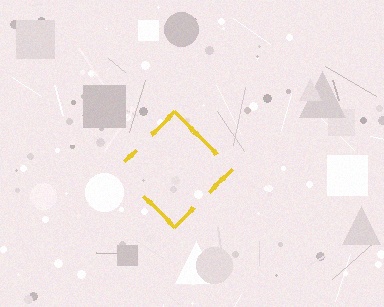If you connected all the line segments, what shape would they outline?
They would outline a diamond.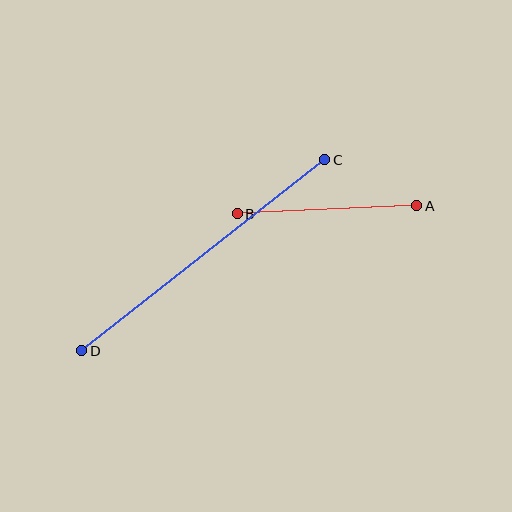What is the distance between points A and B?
The distance is approximately 180 pixels.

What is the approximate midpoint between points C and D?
The midpoint is at approximately (203, 255) pixels.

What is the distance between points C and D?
The distance is approximately 309 pixels.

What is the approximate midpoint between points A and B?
The midpoint is at approximately (327, 210) pixels.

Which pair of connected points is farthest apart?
Points C and D are farthest apart.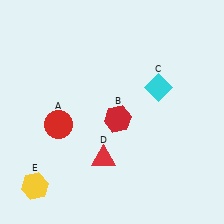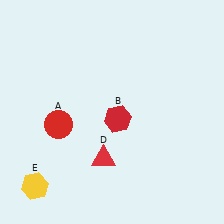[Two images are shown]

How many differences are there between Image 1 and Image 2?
There is 1 difference between the two images.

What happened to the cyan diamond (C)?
The cyan diamond (C) was removed in Image 2. It was in the top-right area of Image 1.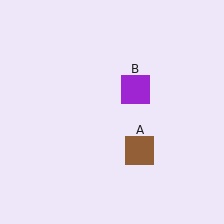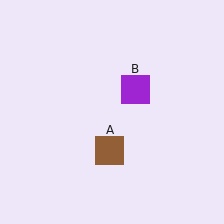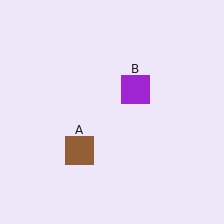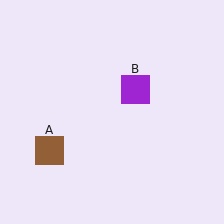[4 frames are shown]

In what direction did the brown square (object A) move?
The brown square (object A) moved left.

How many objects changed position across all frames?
1 object changed position: brown square (object A).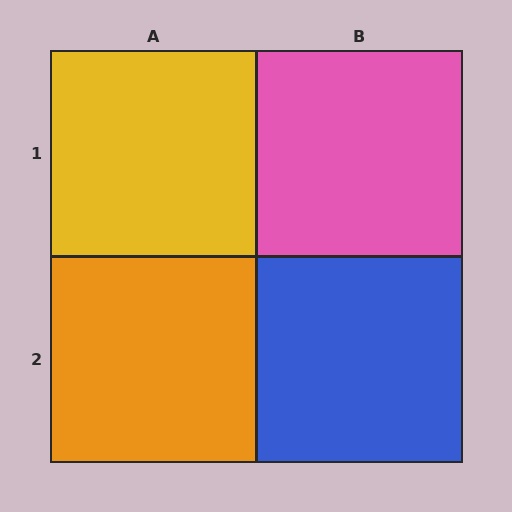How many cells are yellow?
1 cell is yellow.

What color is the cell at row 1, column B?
Pink.